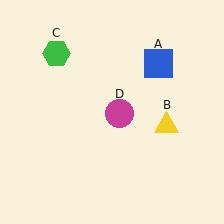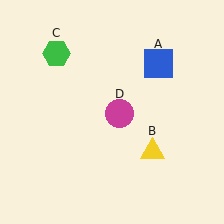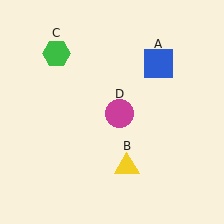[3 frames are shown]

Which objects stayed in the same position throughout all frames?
Blue square (object A) and green hexagon (object C) and magenta circle (object D) remained stationary.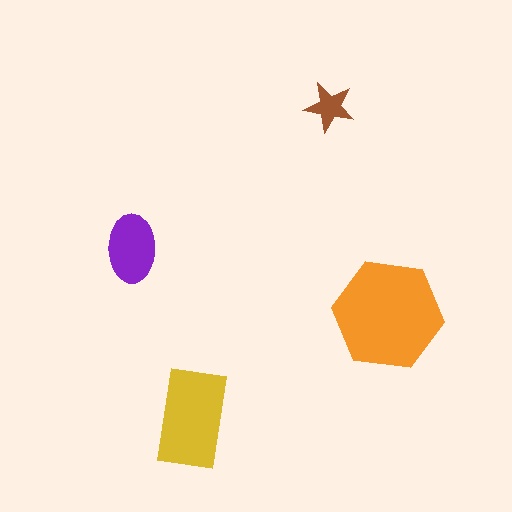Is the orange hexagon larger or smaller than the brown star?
Larger.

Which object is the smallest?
The brown star.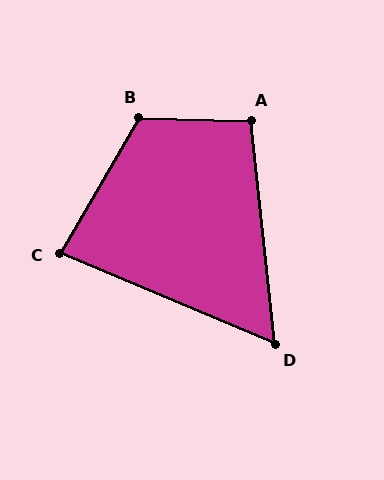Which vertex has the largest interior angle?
B, at approximately 119 degrees.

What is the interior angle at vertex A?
Approximately 98 degrees (obtuse).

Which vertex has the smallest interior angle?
D, at approximately 61 degrees.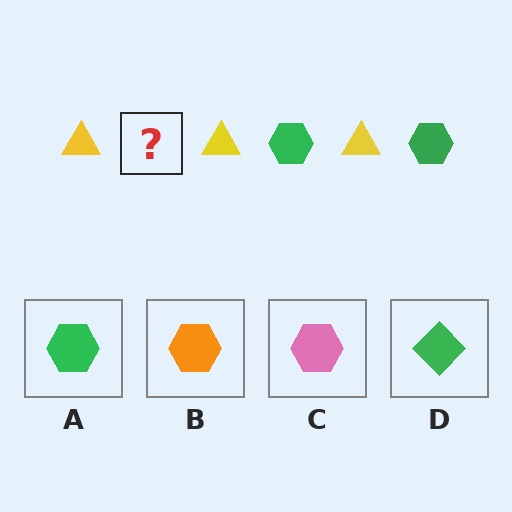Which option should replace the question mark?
Option A.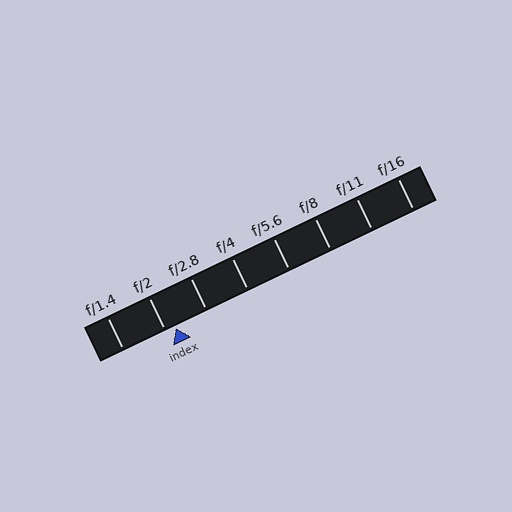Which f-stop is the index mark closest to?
The index mark is closest to f/2.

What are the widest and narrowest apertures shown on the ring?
The widest aperture shown is f/1.4 and the narrowest is f/16.